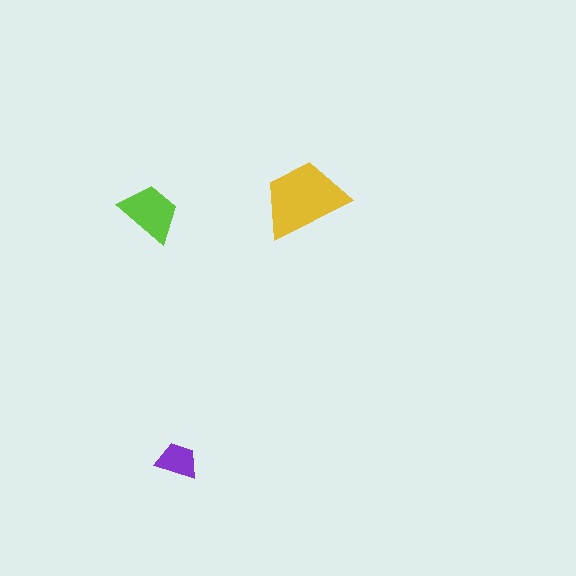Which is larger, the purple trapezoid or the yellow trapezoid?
The yellow one.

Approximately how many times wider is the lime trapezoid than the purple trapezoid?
About 1.5 times wider.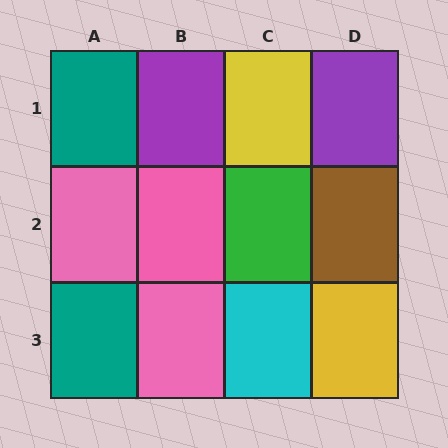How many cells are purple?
2 cells are purple.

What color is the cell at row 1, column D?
Purple.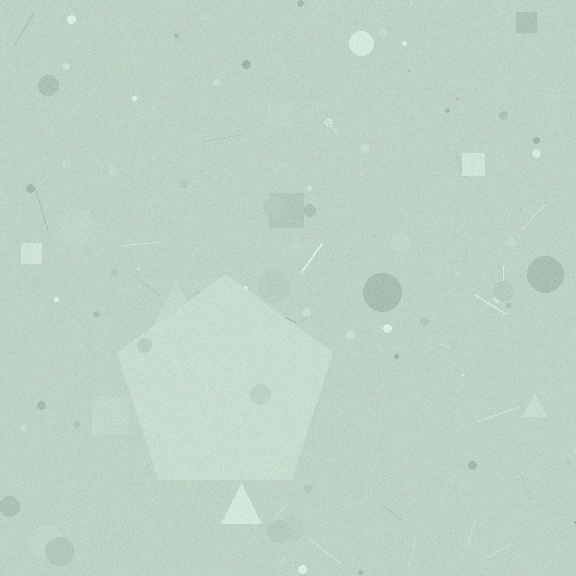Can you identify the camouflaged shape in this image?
The camouflaged shape is a pentagon.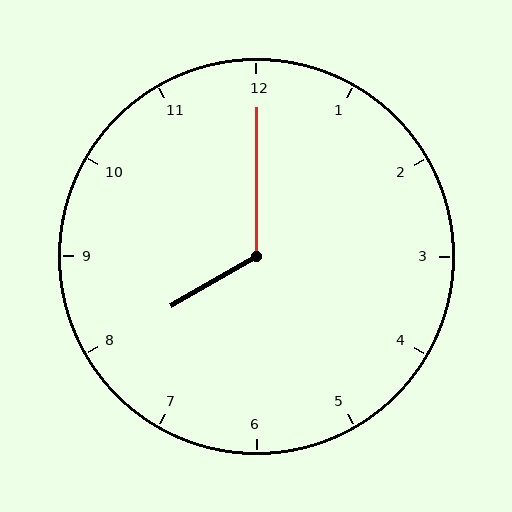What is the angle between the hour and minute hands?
Approximately 120 degrees.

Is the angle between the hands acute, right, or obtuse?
It is obtuse.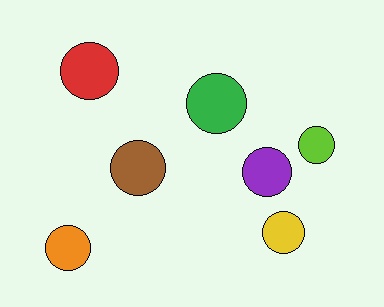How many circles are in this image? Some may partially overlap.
There are 7 circles.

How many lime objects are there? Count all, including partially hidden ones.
There is 1 lime object.